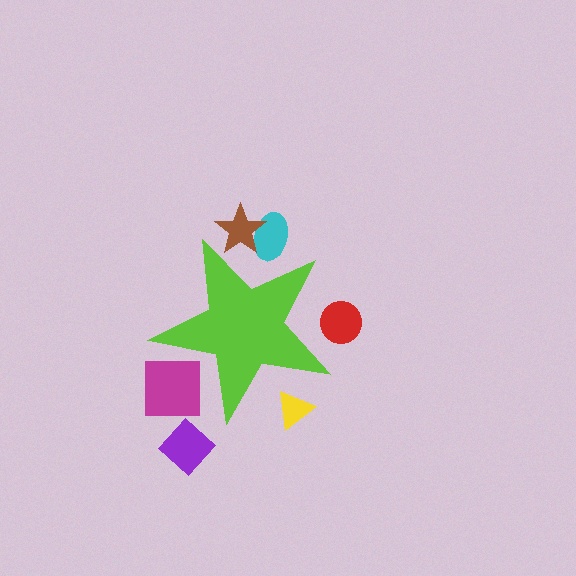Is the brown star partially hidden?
Yes, the brown star is partially hidden behind the lime star.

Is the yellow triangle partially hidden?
Yes, the yellow triangle is partially hidden behind the lime star.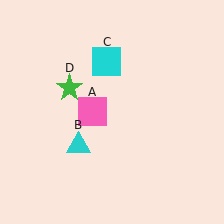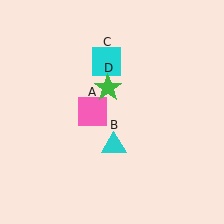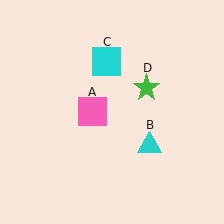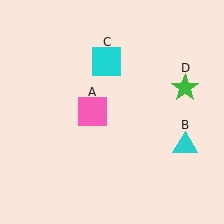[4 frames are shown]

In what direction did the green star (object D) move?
The green star (object D) moved right.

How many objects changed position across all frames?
2 objects changed position: cyan triangle (object B), green star (object D).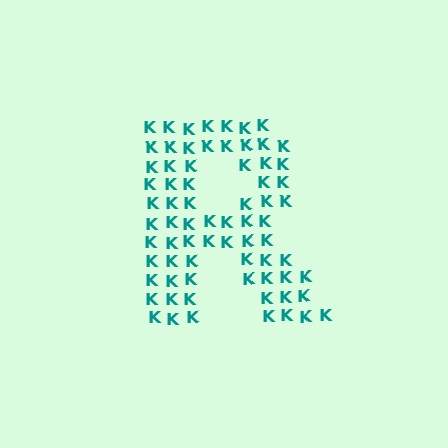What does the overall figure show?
The overall figure shows the letter R.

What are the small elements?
The small elements are letter K's.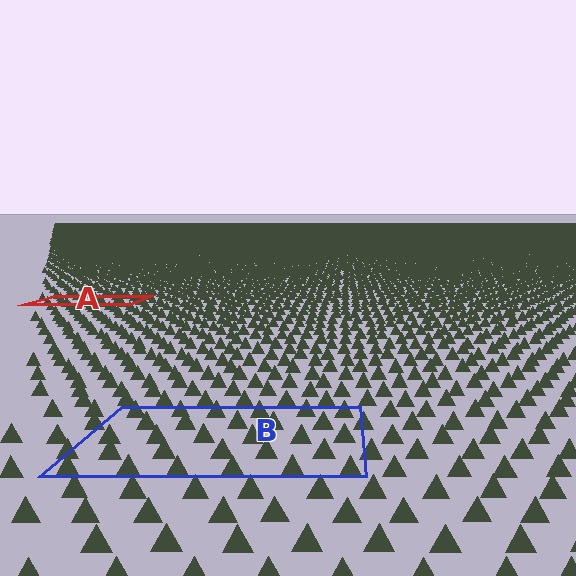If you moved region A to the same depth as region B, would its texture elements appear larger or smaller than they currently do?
They would appear larger. At a closer depth, the same texture elements are projected at a bigger on-screen size.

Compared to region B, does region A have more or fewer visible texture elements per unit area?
Region A has more texture elements per unit area — they are packed more densely because it is farther away.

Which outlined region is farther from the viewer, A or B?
Region A is farther from the viewer — the texture elements inside it appear smaller and more densely packed.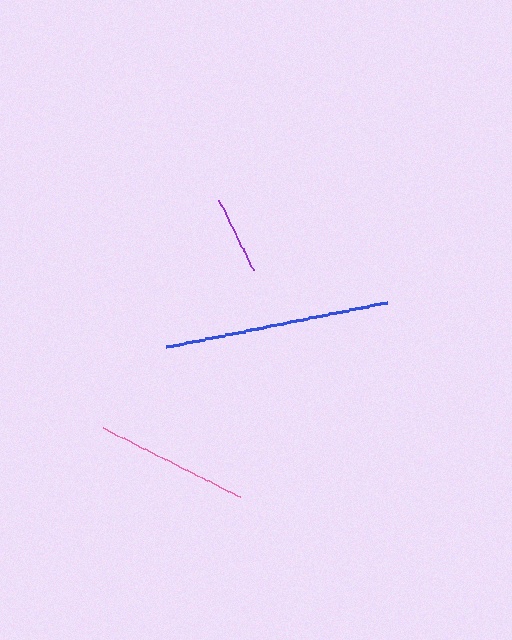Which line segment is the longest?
The blue line is the longest at approximately 226 pixels.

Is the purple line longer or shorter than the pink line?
The pink line is longer than the purple line.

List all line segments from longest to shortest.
From longest to shortest: blue, pink, purple.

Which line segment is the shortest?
The purple line is the shortest at approximately 78 pixels.